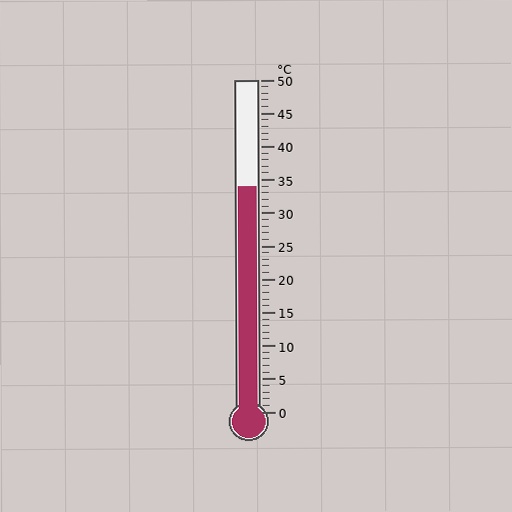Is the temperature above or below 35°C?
The temperature is below 35°C.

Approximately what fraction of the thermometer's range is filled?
The thermometer is filled to approximately 70% of its range.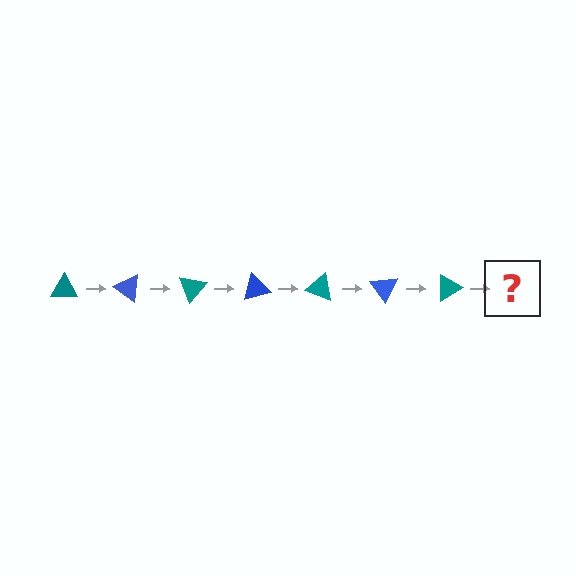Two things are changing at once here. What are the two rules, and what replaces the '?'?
The two rules are that it rotates 35 degrees each step and the color cycles through teal and blue. The '?' should be a blue triangle, rotated 245 degrees from the start.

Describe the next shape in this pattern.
It should be a blue triangle, rotated 245 degrees from the start.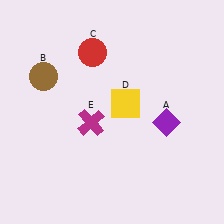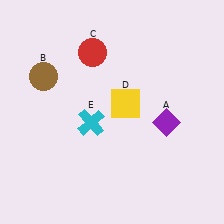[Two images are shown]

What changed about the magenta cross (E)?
In Image 1, E is magenta. In Image 2, it changed to cyan.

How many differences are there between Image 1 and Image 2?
There is 1 difference between the two images.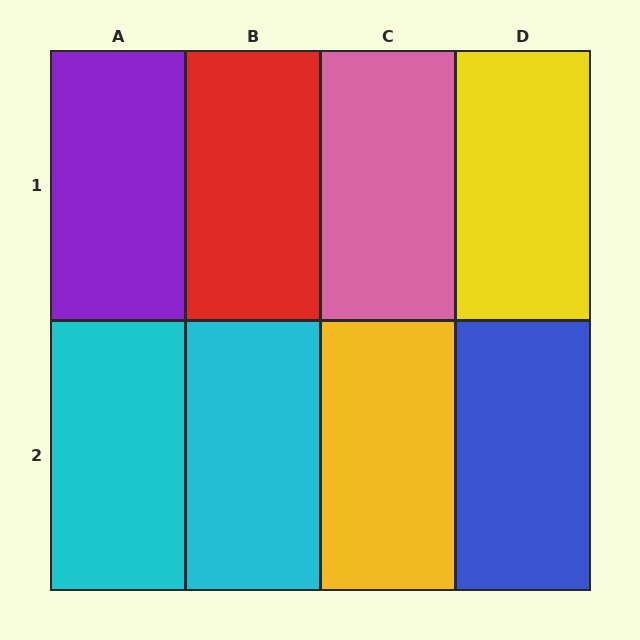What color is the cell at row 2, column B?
Cyan.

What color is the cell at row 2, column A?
Cyan.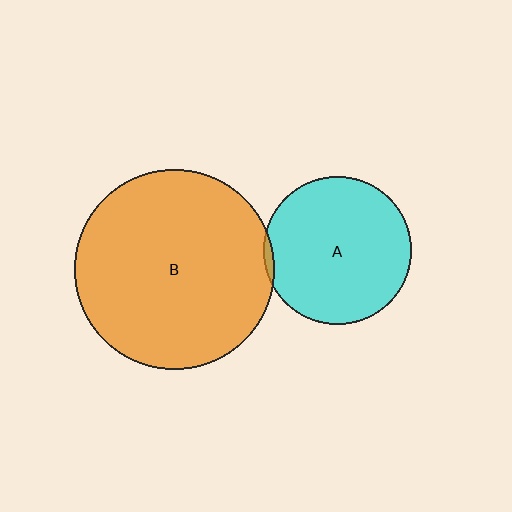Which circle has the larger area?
Circle B (orange).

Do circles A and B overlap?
Yes.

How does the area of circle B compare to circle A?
Approximately 1.8 times.